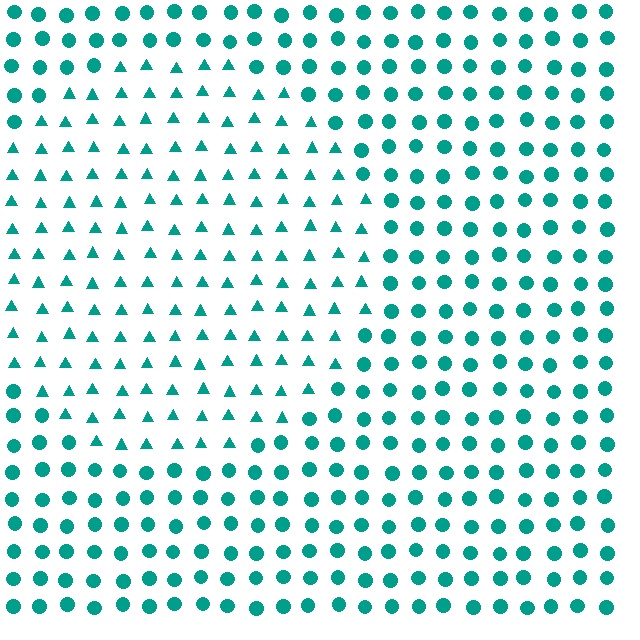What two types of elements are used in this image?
The image uses triangles inside the circle region and circles outside it.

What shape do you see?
I see a circle.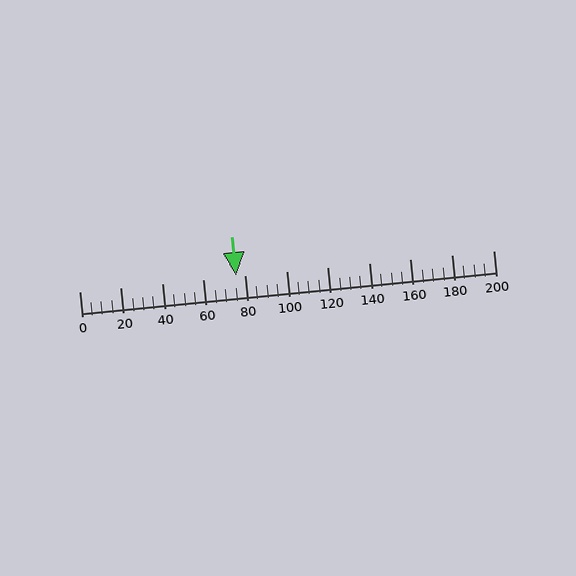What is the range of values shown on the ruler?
The ruler shows values from 0 to 200.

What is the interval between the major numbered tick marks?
The major tick marks are spaced 20 units apart.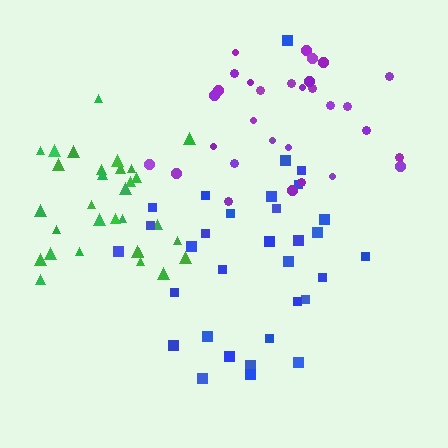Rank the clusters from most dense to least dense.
green, purple, blue.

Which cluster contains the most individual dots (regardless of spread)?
Blue (32).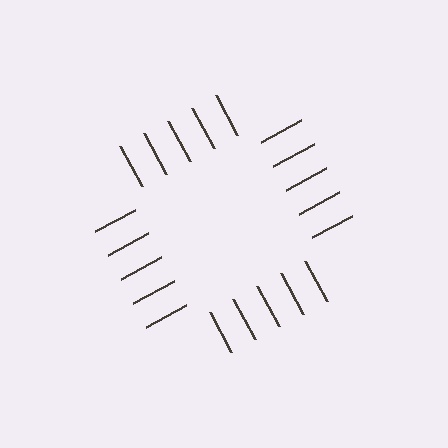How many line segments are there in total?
20 — 5 along each of the 4 edges.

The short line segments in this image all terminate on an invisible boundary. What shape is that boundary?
An illusory square — the line segments terminate on its edges but no continuous stroke is drawn.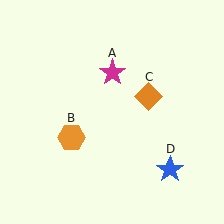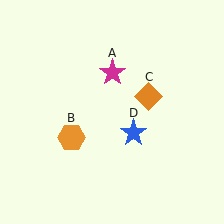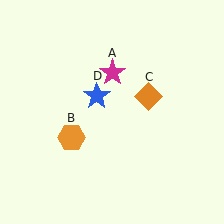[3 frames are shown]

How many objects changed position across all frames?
1 object changed position: blue star (object D).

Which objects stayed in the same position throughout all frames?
Magenta star (object A) and orange hexagon (object B) and orange diamond (object C) remained stationary.